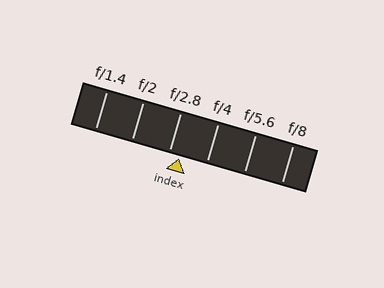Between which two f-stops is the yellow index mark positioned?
The index mark is between f/2.8 and f/4.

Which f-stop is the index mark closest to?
The index mark is closest to f/2.8.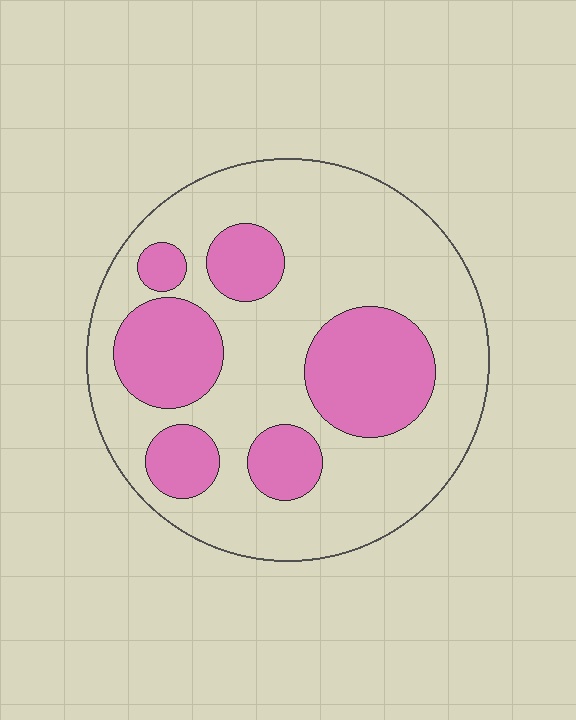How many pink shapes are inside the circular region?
6.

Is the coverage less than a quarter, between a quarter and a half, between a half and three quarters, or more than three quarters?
Between a quarter and a half.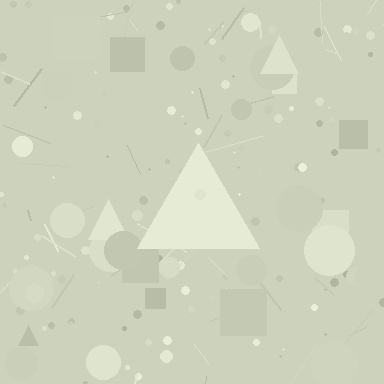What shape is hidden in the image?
A triangle is hidden in the image.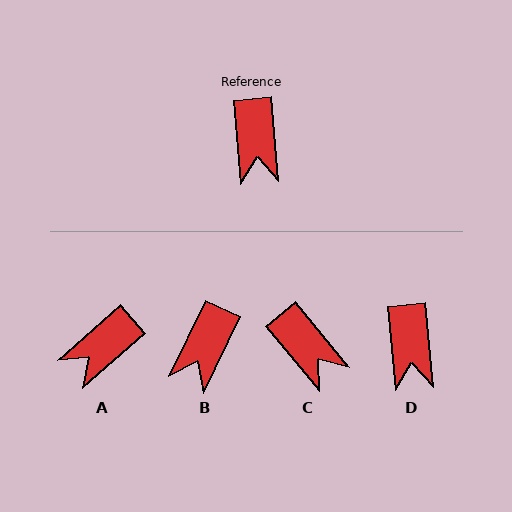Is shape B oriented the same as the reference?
No, it is off by about 31 degrees.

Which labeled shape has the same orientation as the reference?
D.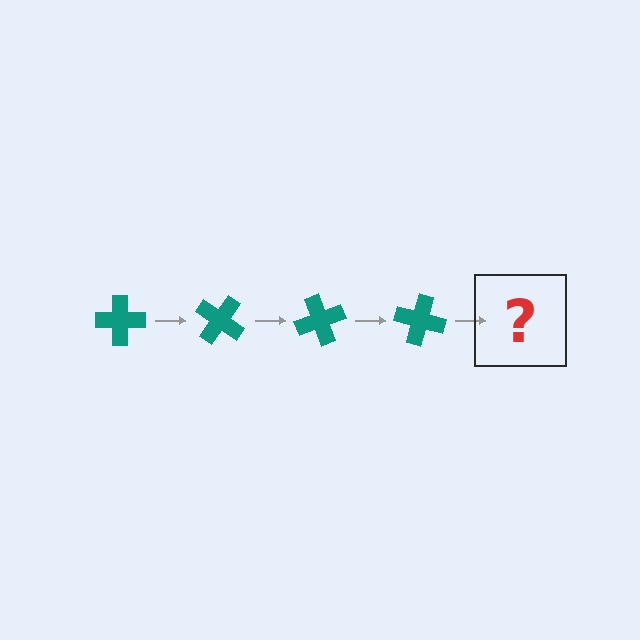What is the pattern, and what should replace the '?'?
The pattern is that the cross rotates 35 degrees each step. The '?' should be a teal cross rotated 140 degrees.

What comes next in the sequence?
The next element should be a teal cross rotated 140 degrees.